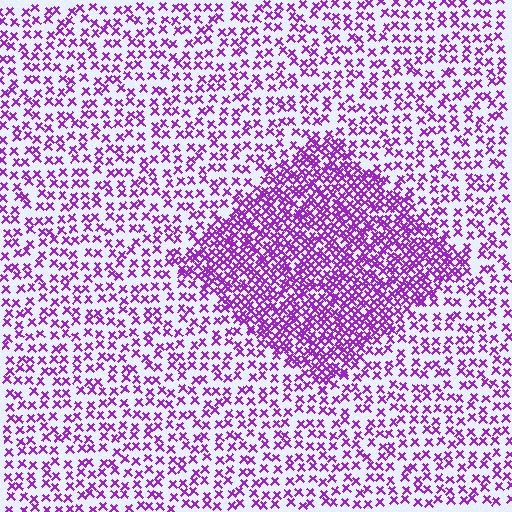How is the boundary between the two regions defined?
The boundary is defined by a change in element density (approximately 2.3x ratio). All elements are the same color, size, and shape.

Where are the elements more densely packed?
The elements are more densely packed inside the diamond boundary.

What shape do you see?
I see a diamond.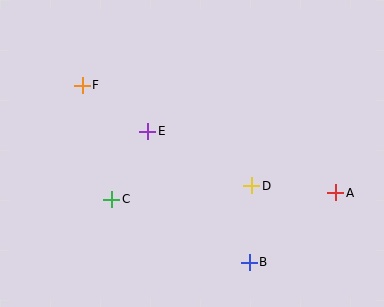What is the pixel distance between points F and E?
The distance between F and E is 80 pixels.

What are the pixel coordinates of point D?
Point D is at (252, 186).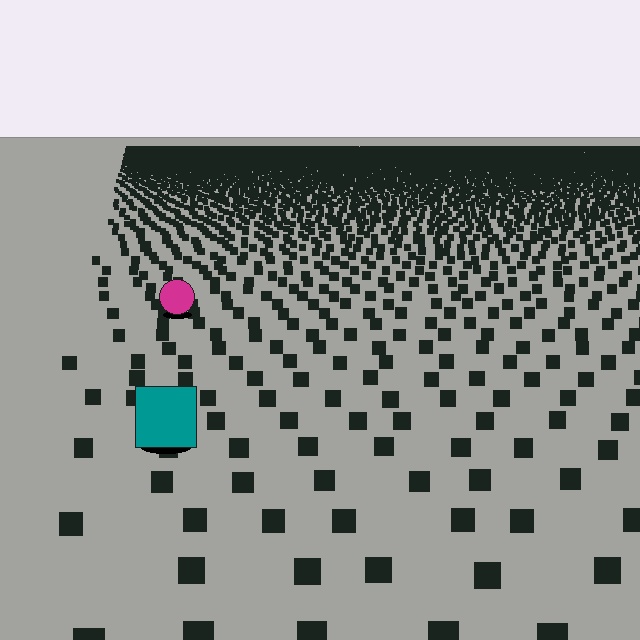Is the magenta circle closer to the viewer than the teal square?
No. The teal square is closer — you can tell from the texture gradient: the ground texture is coarser near it.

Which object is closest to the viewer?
The teal square is closest. The texture marks near it are larger and more spread out.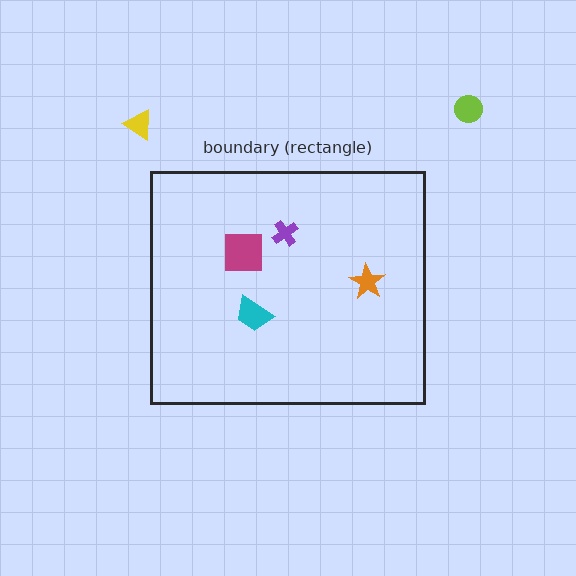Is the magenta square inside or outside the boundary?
Inside.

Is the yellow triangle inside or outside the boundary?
Outside.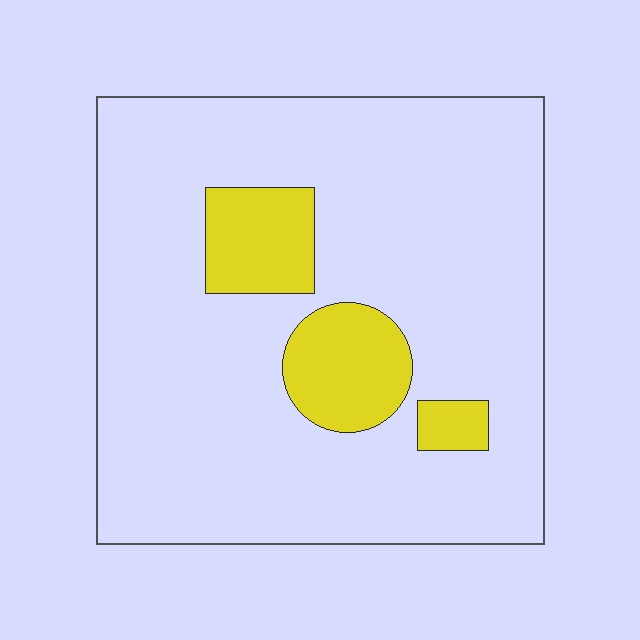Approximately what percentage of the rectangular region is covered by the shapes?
Approximately 15%.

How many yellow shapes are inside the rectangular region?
3.